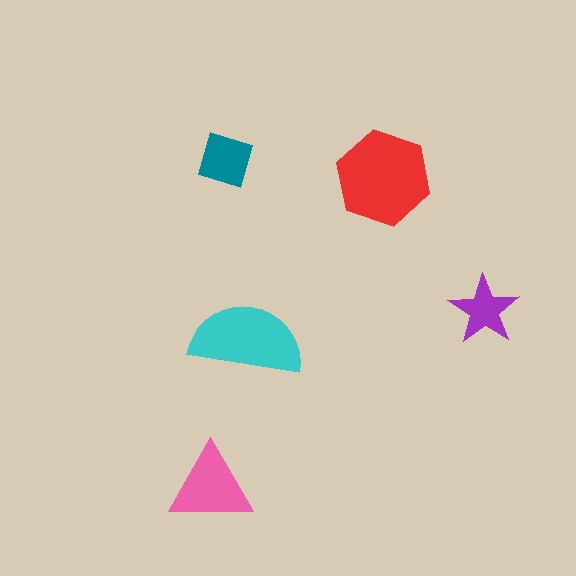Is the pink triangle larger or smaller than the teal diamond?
Larger.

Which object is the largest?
The red hexagon.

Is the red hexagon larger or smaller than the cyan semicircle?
Larger.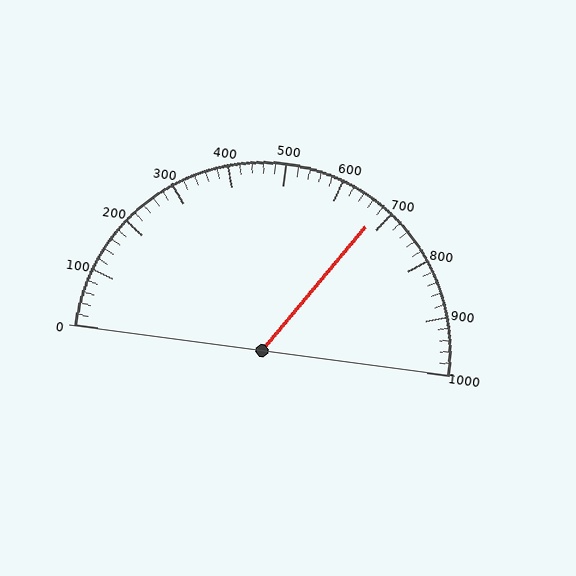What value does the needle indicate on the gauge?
The needle indicates approximately 680.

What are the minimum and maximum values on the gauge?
The gauge ranges from 0 to 1000.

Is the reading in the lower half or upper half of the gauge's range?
The reading is in the upper half of the range (0 to 1000).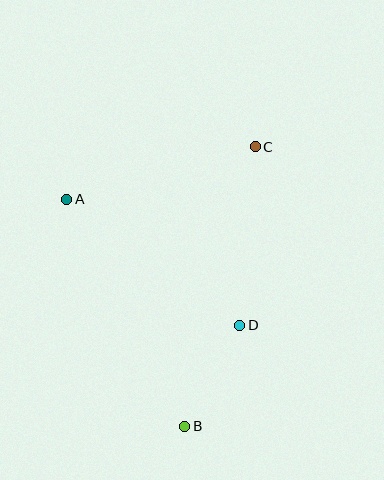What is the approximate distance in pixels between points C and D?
The distance between C and D is approximately 180 pixels.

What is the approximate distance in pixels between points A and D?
The distance between A and D is approximately 214 pixels.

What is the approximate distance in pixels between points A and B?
The distance between A and B is approximately 256 pixels.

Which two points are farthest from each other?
Points B and C are farthest from each other.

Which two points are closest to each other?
Points B and D are closest to each other.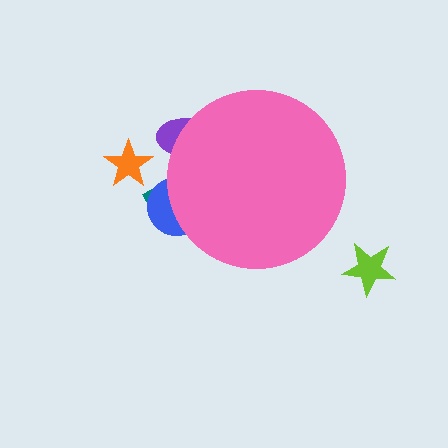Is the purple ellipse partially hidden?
Yes, the purple ellipse is partially hidden behind the pink circle.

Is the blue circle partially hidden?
Yes, the blue circle is partially hidden behind the pink circle.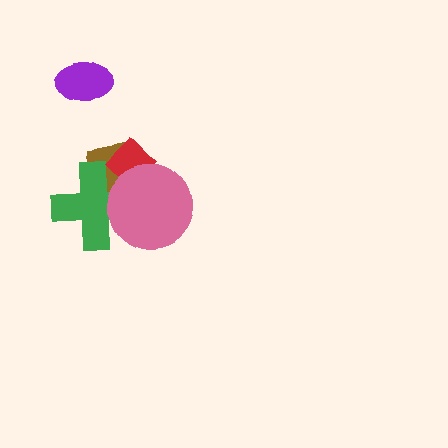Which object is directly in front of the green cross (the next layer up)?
The red diamond is directly in front of the green cross.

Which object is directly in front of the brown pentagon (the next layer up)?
The green cross is directly in front of the brown pentagon.